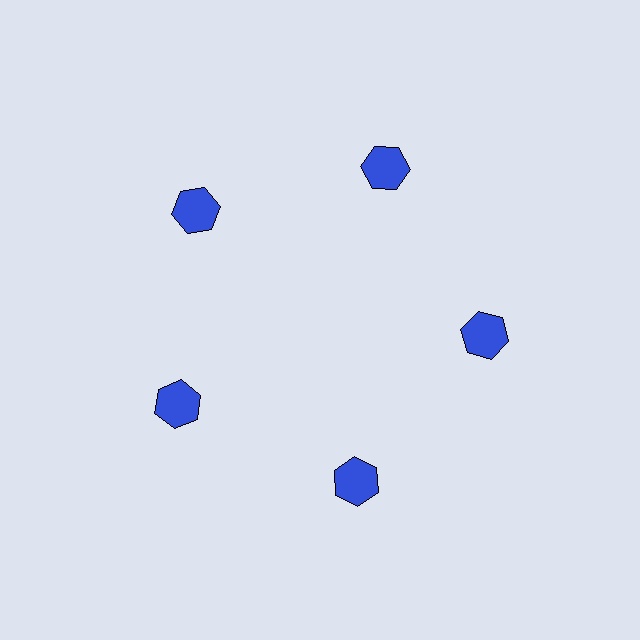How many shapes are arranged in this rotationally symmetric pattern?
There are 5 shapes, arranged in 5 groups of 1.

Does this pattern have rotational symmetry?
Yes, this pattern has 5-fold rotational symmetry. It looks the same after rotating 72 degrees around the center.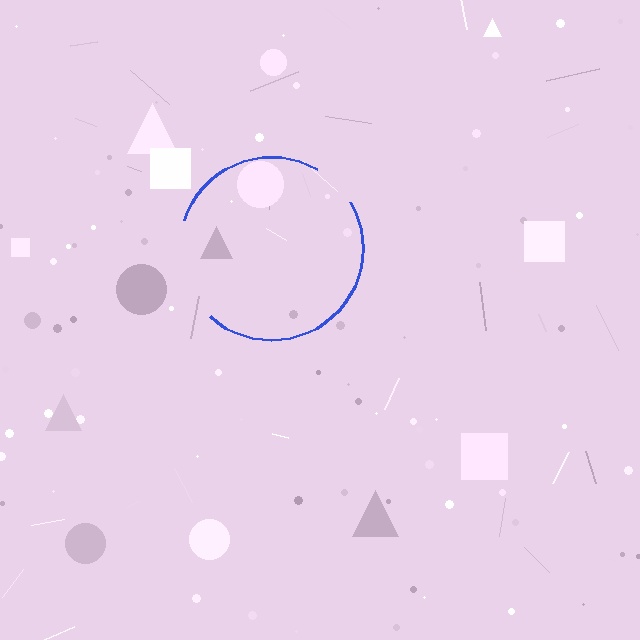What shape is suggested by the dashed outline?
The dashed outline suggests a circle.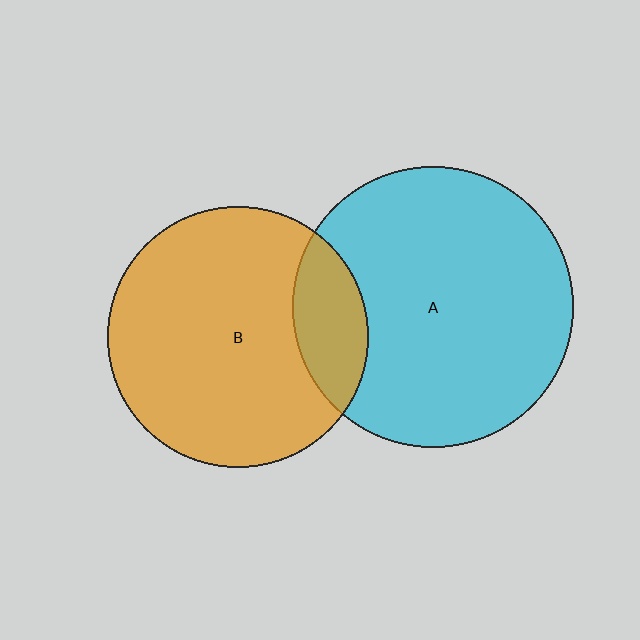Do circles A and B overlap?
Yes.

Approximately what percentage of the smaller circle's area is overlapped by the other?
Approximately 20%.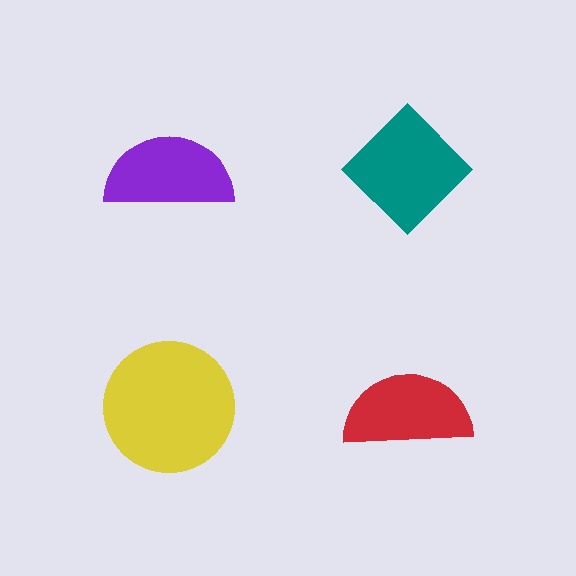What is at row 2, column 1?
A yellow circle.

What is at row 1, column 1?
A purple semicircle.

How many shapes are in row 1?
2 shapes.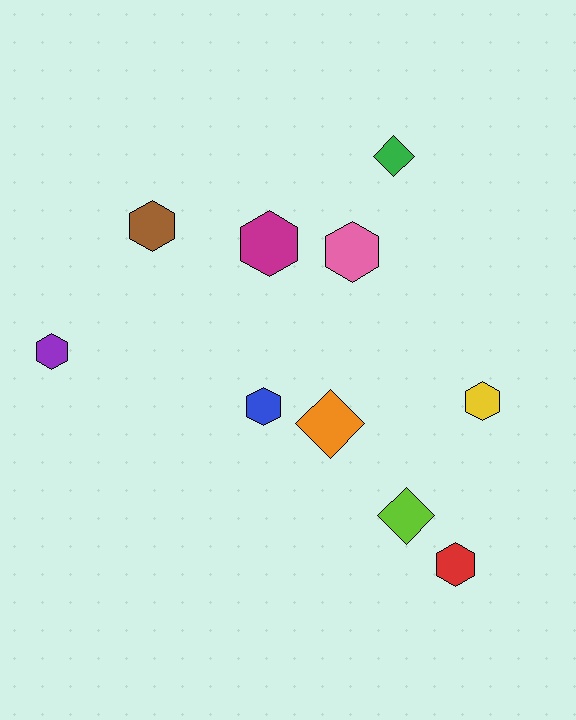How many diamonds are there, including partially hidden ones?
There are 3 diamonds.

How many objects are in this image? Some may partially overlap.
There are 10 objects.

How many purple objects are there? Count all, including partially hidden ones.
There is 1 purple object.